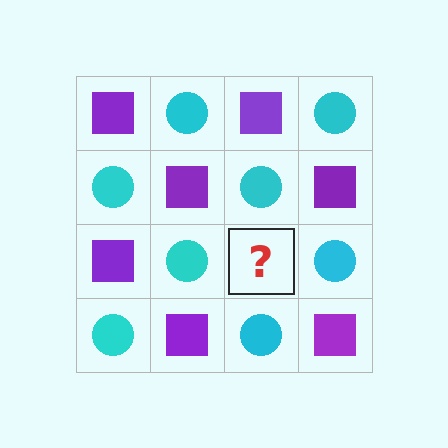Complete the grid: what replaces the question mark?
The question mark should be replaced with a purple square.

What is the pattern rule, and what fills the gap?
The rule is that it alternates purple square and cyan circle in a checkerboard pattern. The gap should be filled with a purple square.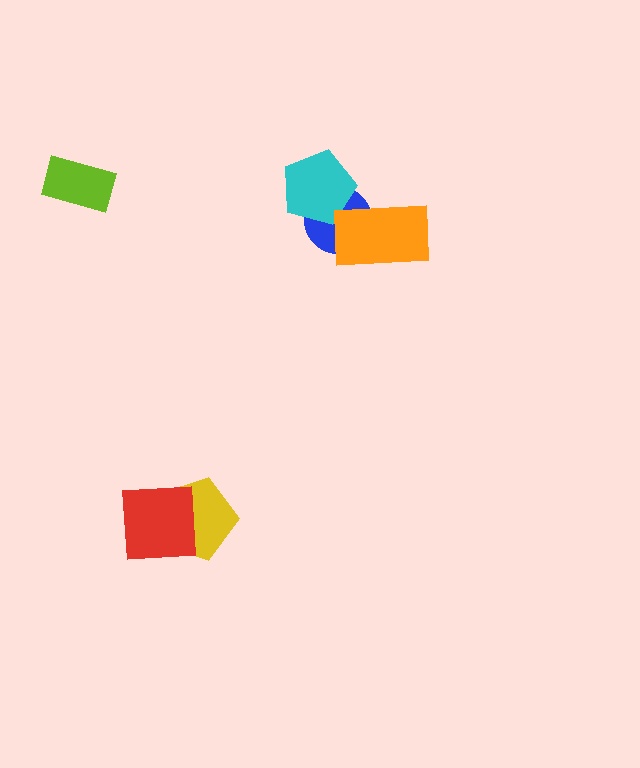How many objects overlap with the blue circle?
2 objects overlap with the blue circle.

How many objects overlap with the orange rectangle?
1 object overlaps with the orange rectangle.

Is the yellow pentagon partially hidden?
Yes, it is partially covered by another shape.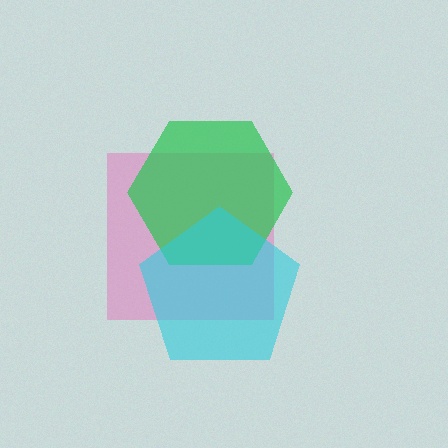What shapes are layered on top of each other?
The layered shapes are: a pink square, a green hexagon, a cyan pentagon.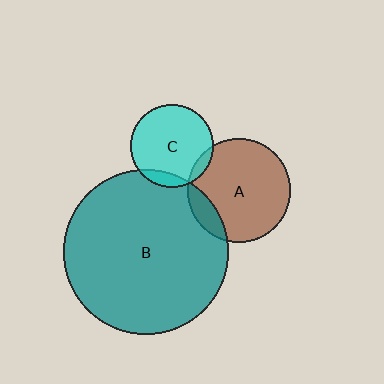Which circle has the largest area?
Circle B (teal).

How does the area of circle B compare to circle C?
Approximately 4.0 times.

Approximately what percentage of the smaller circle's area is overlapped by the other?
Approximately 10%.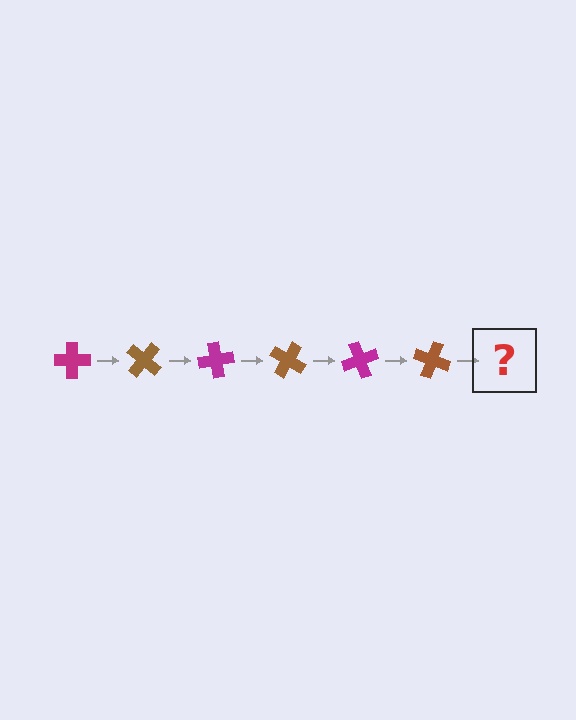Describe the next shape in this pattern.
It should be a magenta cross, rotated 240 degrees from the start.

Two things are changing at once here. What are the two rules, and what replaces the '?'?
The two rules are that it rotates 40 degrees each step and the color cycles through magenta and brown. The '?' should be a magenta cross, rotated 240 degrees from the start.